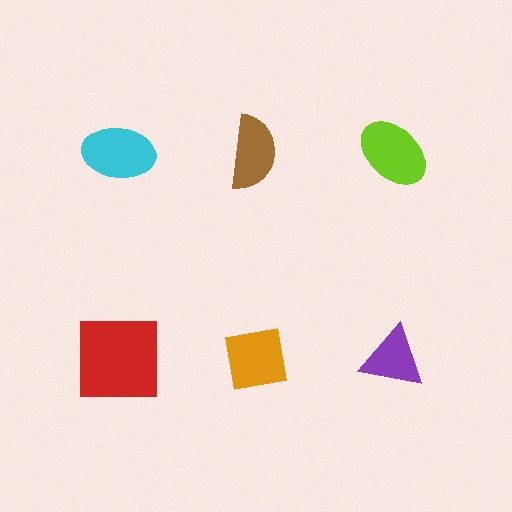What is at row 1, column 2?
A brown semicircle.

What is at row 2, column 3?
A purple triangle.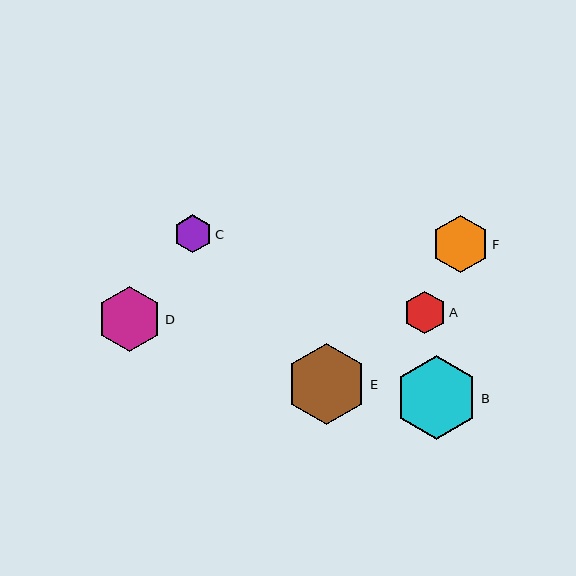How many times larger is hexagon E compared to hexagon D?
Hexagon E is approximately 1.3 times the size of hexagon D.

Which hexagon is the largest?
Hexagon B is the largest with a size of approximately 83 pixels.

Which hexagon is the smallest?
Hexagon C is the smallest with a size of approximately 38 pixels.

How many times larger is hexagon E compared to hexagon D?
Hexagon E is approximately 1.3 times the size of hexagon D.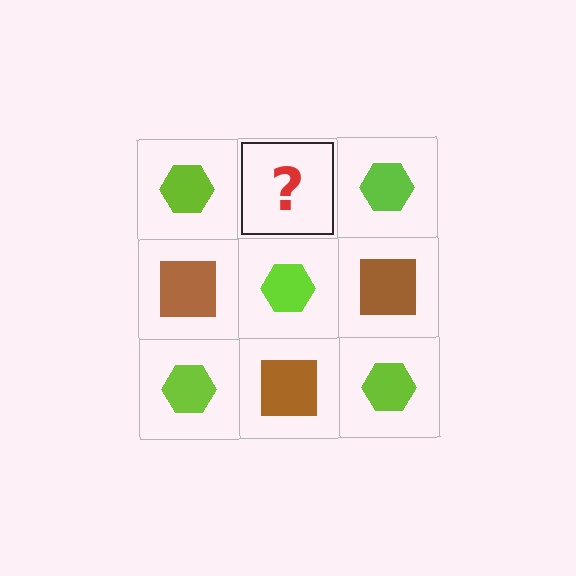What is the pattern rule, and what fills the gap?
The rule is that it alternates lime hexagon and brown square in a checkerboard pattern. The gap should be filled with a brown square.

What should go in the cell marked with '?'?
The missing cell should contain a brown square.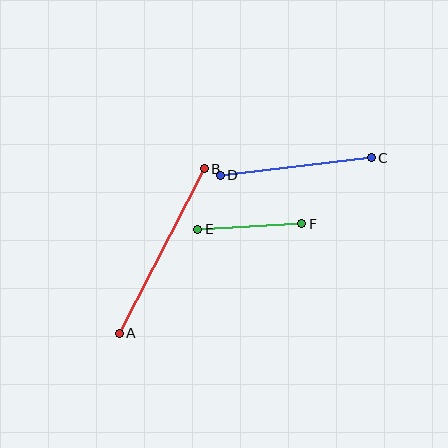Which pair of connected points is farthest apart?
Points A and B are farthest apart.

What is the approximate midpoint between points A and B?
The midpoint is at approximately (162, 251) pixels.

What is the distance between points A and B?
The distance is approximately 185 pixels.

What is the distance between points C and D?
The distance is approximately 152 pixels.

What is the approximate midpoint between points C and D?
The midpoint is at approximately (296, 166) pixels.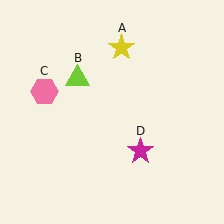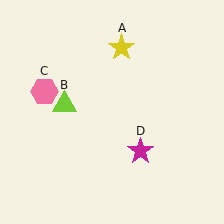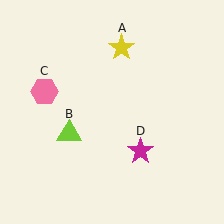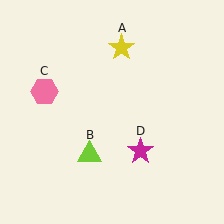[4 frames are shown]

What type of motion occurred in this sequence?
The lime triangle (object B) rotated counterclockwise around the center of the scene.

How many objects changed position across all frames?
1 object changed position: lime triangle (object B).